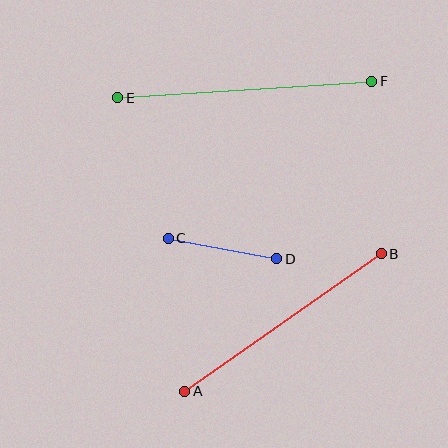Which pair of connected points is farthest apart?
Points E and F are farthest apart.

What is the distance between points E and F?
The distance is approximately 254 pixels.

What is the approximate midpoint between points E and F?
The midpoint is at approximately (245, 90) pixels.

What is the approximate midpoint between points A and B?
The midpoint is at approximately (283, 323) pixels.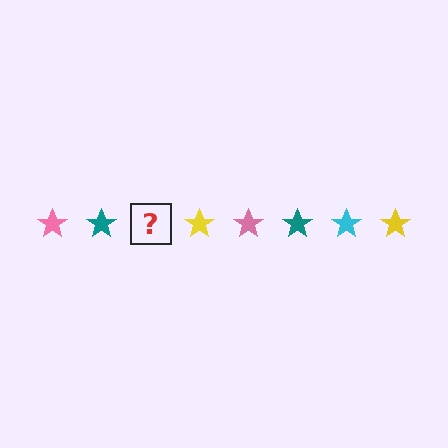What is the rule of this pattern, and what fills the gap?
The rule is that the pattern cycles through pink, teal, cyan, yellow stars. The gap should be filled with a cyan star.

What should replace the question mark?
The question mark should be replaced with a cyan star.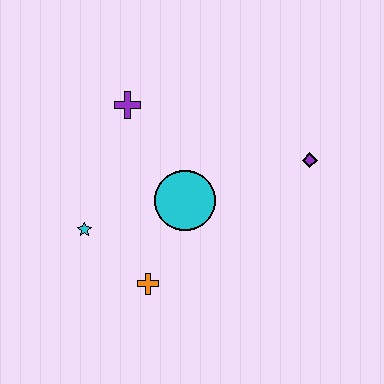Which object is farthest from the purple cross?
The purple diamond is farthest from the purple cross.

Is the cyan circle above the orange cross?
Yes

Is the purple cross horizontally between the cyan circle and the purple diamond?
No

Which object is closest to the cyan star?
The orange cross is closest to the cyan star.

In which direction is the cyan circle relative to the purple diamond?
The cyan circle is to the left of the purple diamond.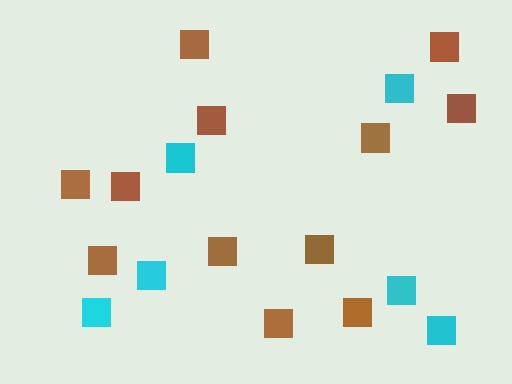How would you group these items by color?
There are 2 groups: one group of brown squares (12) and one group of cyan squares (6).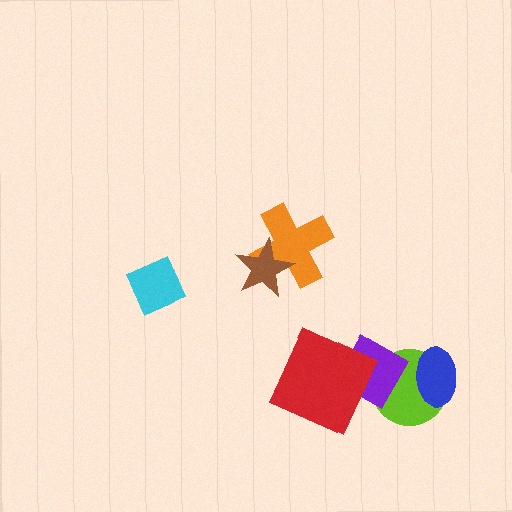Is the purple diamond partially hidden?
Yes, it is partially covered by another shape.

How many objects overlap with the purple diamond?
2 objects overlap with the purple diamond.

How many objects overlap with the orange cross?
1 object overlaps with the orange cross.